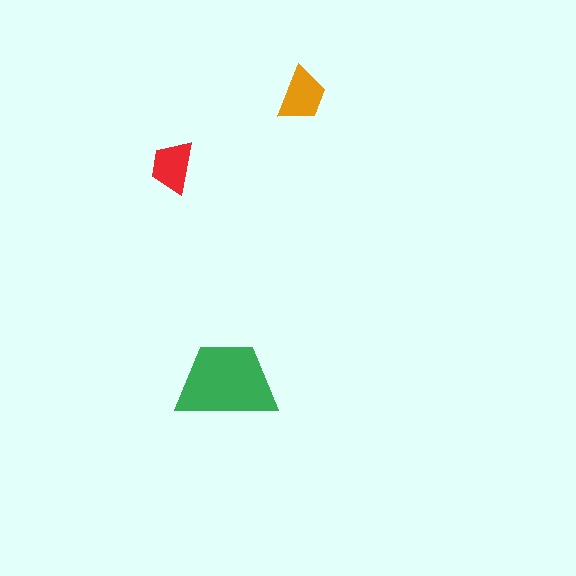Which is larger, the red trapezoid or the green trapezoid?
The green one.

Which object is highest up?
The orange trapezoid is topmost.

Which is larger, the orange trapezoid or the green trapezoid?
The green one.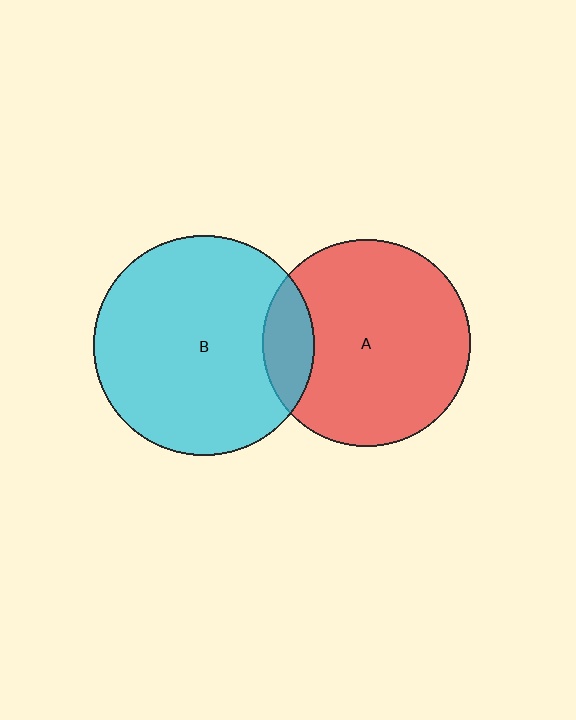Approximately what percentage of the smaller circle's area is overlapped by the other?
Approximately 15%.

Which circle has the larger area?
Circle B (cyan).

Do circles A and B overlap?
Yes.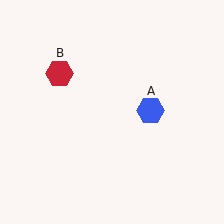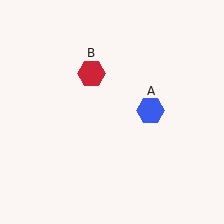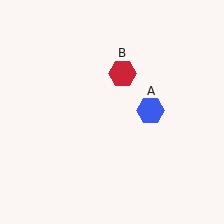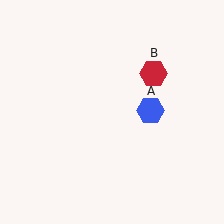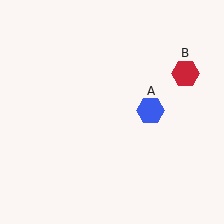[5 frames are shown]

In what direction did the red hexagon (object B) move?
The red hexagon (object B) moved right.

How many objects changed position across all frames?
1 object changed position: red hexagon (object B).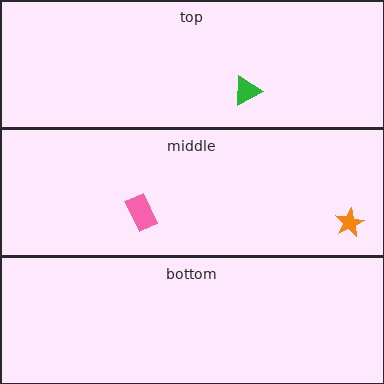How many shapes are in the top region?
1.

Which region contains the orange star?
The middle region.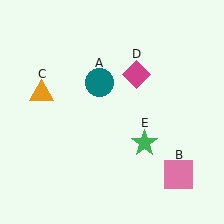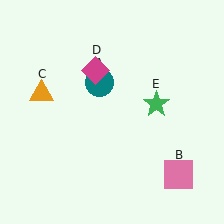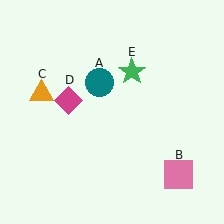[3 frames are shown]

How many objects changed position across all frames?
2 objects changed position: magenta diamond (object D), green star (object E).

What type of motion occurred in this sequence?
The magenta diamond (object D), green star (object E) rotated counterclockwise around the center of the scene.